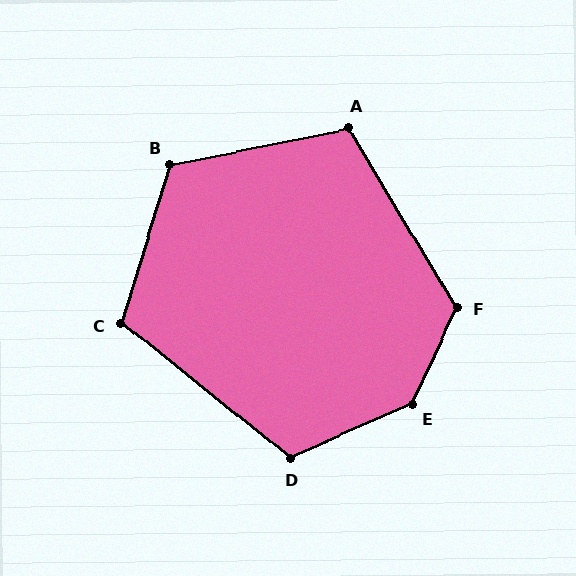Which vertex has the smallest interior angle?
A, at approximately 110 degrees.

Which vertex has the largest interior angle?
E, at approximately 139 degrees.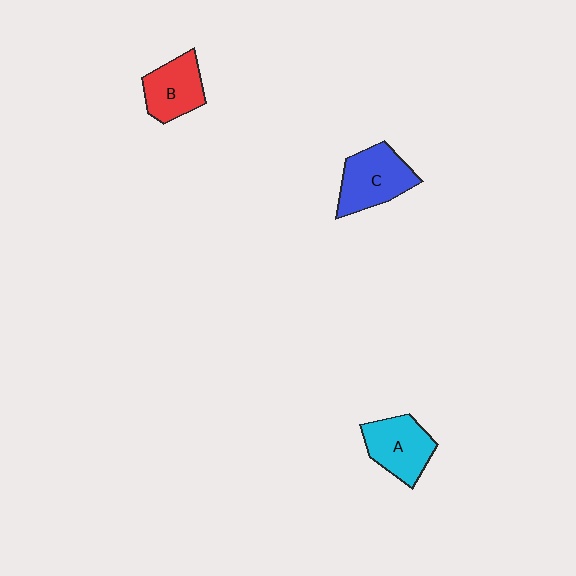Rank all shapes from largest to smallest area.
From largest to smallest: C (blue), A (cyan), B (red).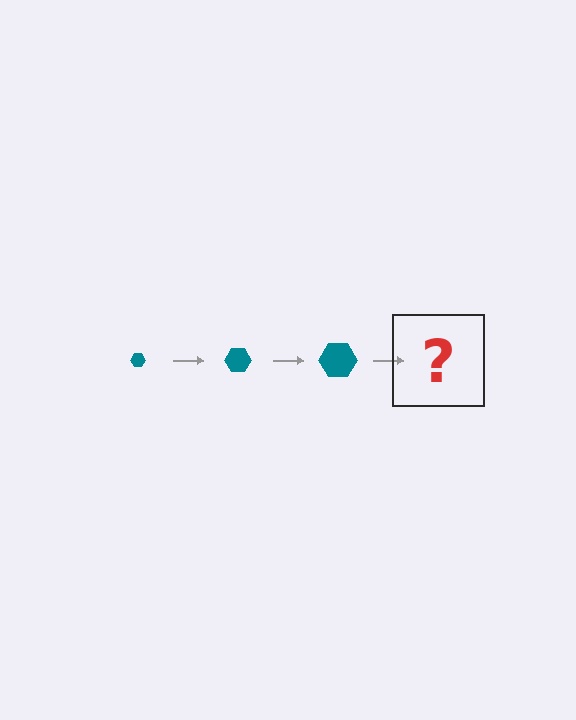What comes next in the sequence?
The next element should be a teal hexagon, larger than the previous one.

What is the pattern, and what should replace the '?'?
The pattern is that the hexagon gets progressively larger each step. The '?' should be a teal hexagon, larger than the previous one.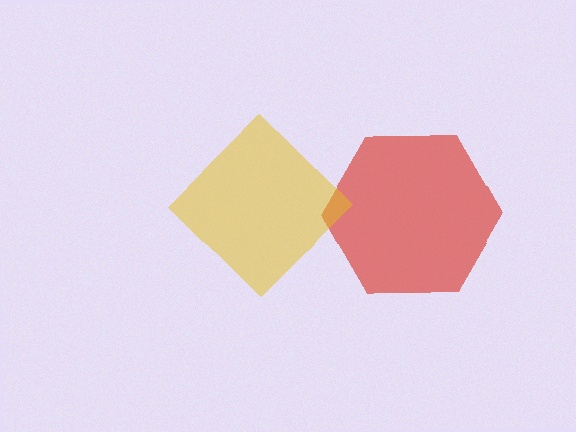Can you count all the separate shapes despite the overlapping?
Yes, there are 2 separate shapes.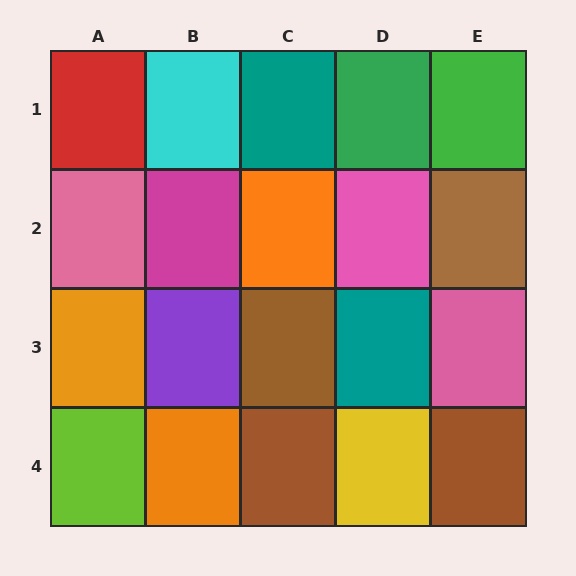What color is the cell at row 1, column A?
Red.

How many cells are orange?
3 cells are orange.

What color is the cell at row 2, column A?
Pink.